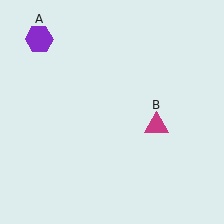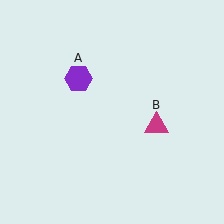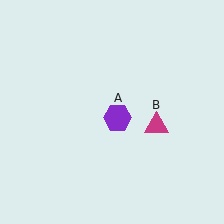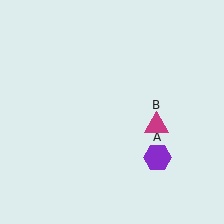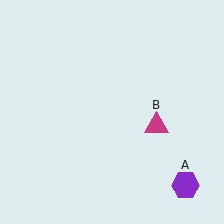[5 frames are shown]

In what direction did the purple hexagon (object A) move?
The purple hexagon (object A) moved down and to the right.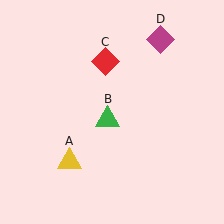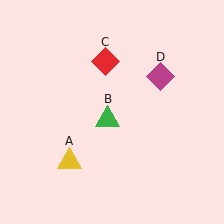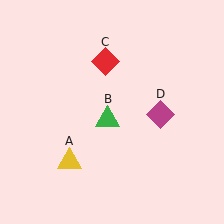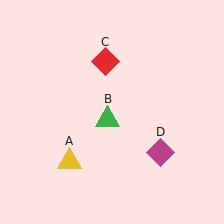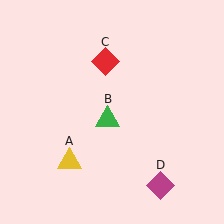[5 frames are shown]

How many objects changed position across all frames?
1 object changed position: magenta diamond (object D).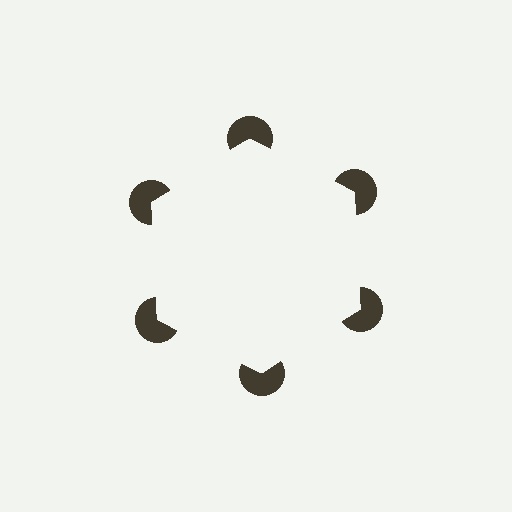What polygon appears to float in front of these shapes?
An illusory hexagon — its edges are inferred from the aligned wedge cuts in the pac-man discs, not physically drawn.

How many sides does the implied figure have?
6 sides.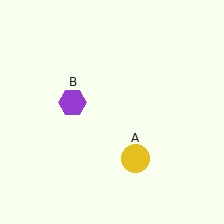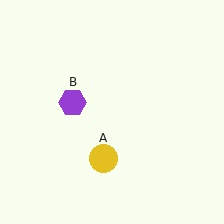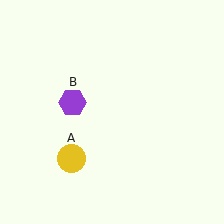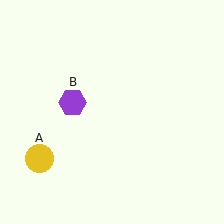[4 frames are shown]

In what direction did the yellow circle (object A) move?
The yellow circle (object A) moved left.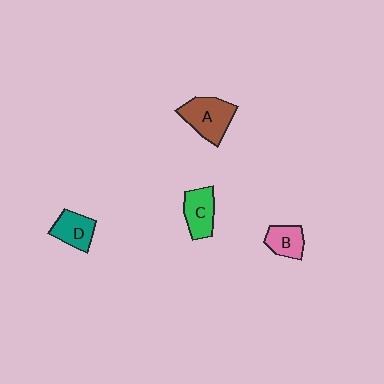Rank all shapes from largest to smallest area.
From largest to smallest: A (brown), C (green), D (teal), B (pink).